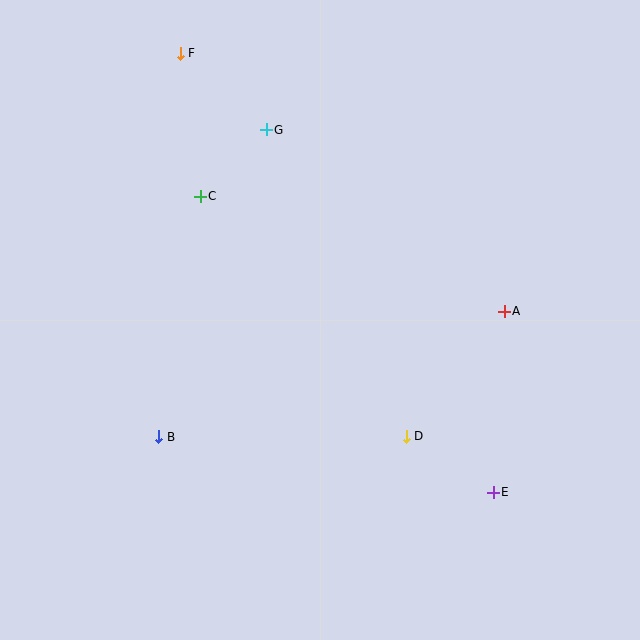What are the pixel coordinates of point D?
Point D is at (406, 436).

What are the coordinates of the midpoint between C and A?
The midpoint between C and A is at (352, 254).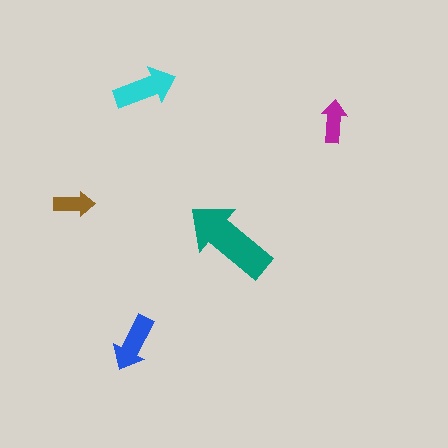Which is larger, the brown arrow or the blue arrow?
The blue one.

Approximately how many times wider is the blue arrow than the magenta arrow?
About 1.5 times wider.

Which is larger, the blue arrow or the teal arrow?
The teal one.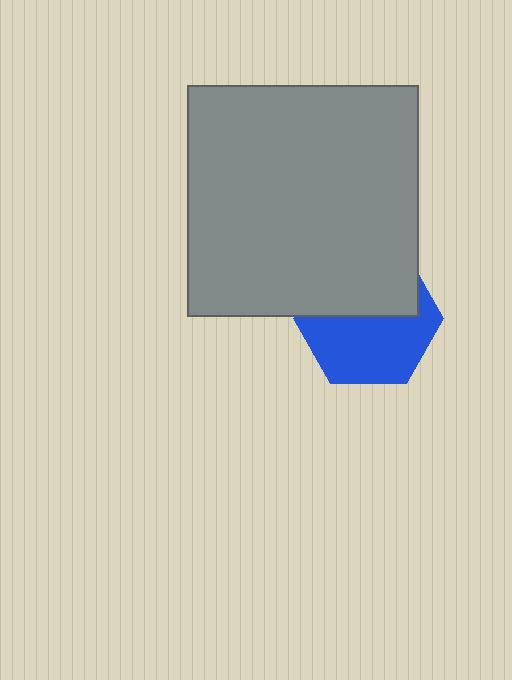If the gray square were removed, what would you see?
You would see the complete blue hexagon.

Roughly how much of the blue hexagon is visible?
About half of it is visible (roughly 54%).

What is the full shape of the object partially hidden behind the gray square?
The partially hidden object is a blue hexagon.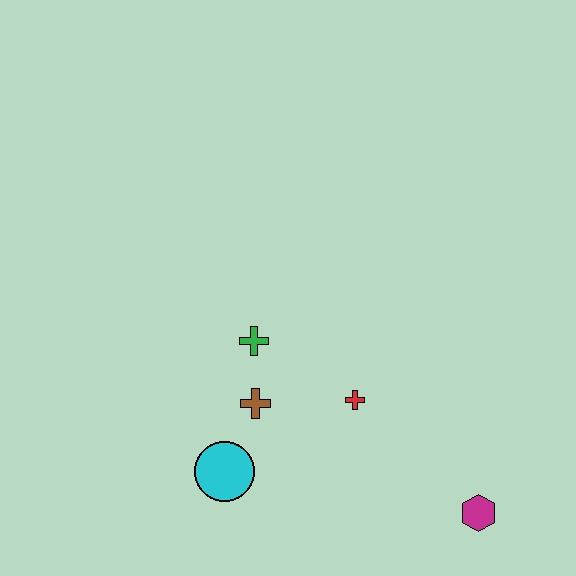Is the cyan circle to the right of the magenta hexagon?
No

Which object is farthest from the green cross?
The magenta hexagon is farthest from the green cross.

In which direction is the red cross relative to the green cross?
The red cross is to the right of the green cross.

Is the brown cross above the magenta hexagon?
Yes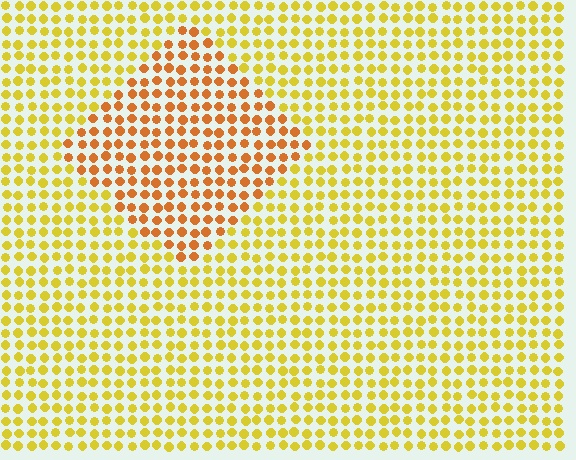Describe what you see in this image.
The image is filled with small yellow elements in a uniform arrangement. A diamond-shaped region is visible where the elements are tinted to a slightly different hue, forming a subtle color boundary.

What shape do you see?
I see a diamond.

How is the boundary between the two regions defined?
The boundary is defined purely by a slight shift in hue (about 31 degrees). Spacing, size, and orientation are identical on both sides.